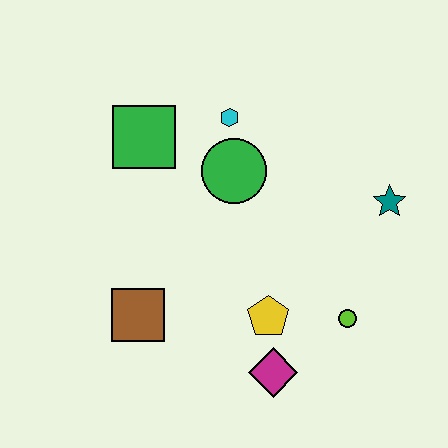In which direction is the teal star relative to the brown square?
The teal star is to the right of the brown square.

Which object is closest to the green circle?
The cyan hexagon is closest to the green circle.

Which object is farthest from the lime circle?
The green square is farthest from the lime circle.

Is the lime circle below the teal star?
Yes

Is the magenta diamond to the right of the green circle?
Yes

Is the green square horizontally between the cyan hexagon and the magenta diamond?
No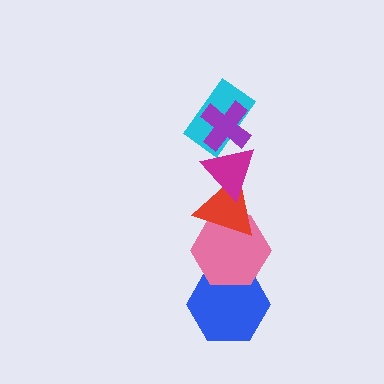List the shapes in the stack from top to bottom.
From top to bottom: the purple cross, the cyan rectangle, the magenta triangle, the red triangle, the pink hexagon, the blue hexagon.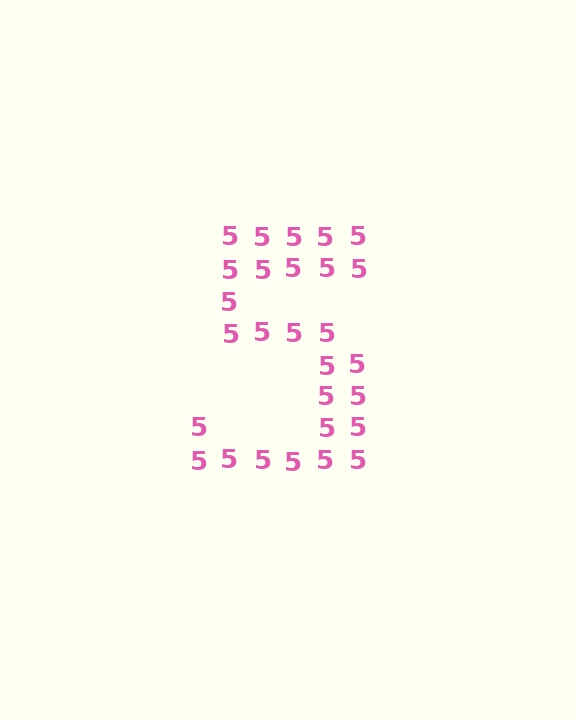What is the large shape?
The large shape is the digit 5.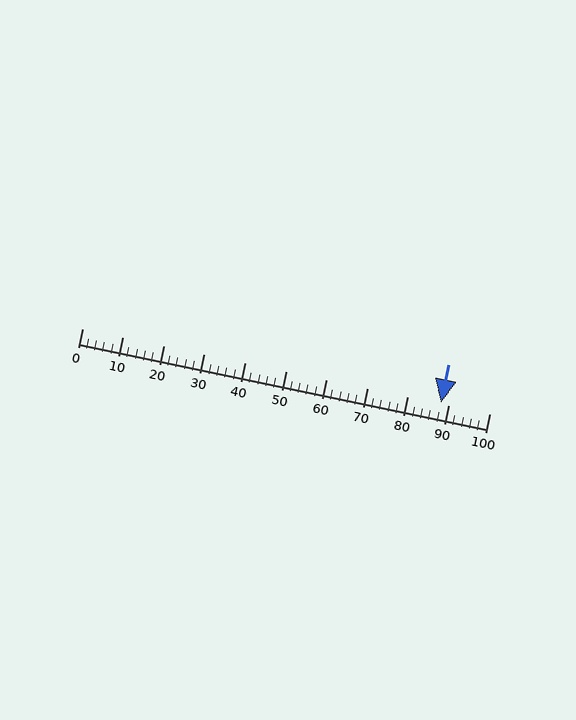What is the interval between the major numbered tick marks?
The major tick marks are spaced 10 units apart.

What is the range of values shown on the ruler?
The ruler shows values from 0 to 100.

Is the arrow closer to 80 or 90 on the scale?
The arrow is closer to 90.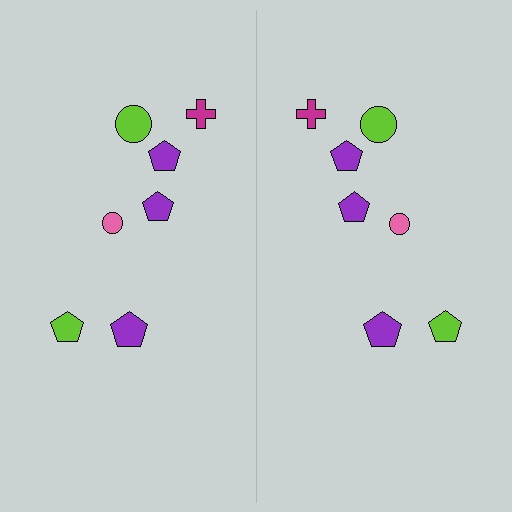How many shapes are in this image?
There are 14 shapes in this image.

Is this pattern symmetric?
Yes, this pattern has bilateral (reflection) symmetry.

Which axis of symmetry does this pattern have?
The pattern has a vertical axis of symmetry running through the center of the image.